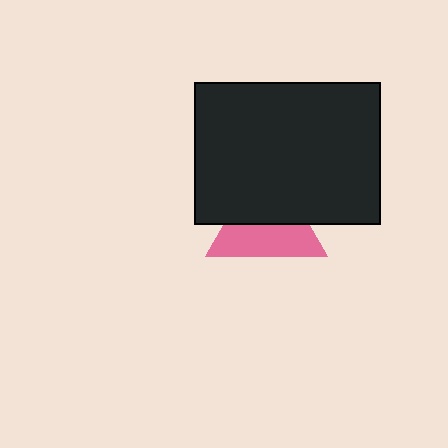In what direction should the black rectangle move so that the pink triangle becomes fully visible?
The black rectangle should move up. That is the shortest direction to clear the overlap and leave the pink triangle fully visible.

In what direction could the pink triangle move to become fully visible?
The pink triangle could move down. That would shift it out from behind the black rectangle entirely.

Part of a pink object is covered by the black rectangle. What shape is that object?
It is a triangle.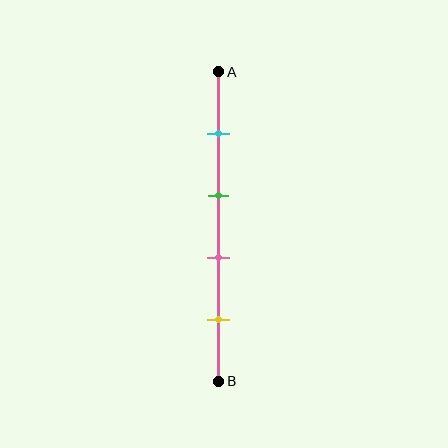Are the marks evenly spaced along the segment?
Yes, the marks are approximately evenly spaced.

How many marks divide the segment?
There are 4 marks dividing the segment.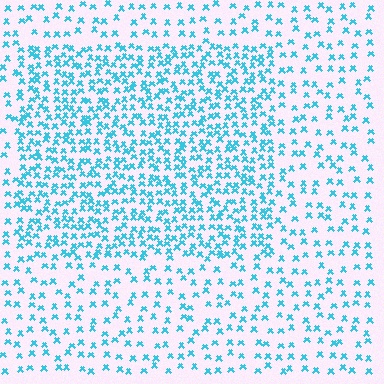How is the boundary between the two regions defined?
The boundary is defined by a change in element density (approximately 2.1x ratio). All elements are the same color, size, and shape.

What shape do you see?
I see a rectangle.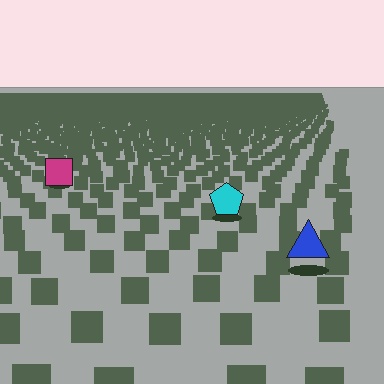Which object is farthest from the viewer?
The magenta square is farthest from the viewer. It appears smaller and the ground texture around it is denser.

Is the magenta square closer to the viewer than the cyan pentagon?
No. The cyan pentagon is closer — you can tell from the texture gradient: the ground texture is coarser near it.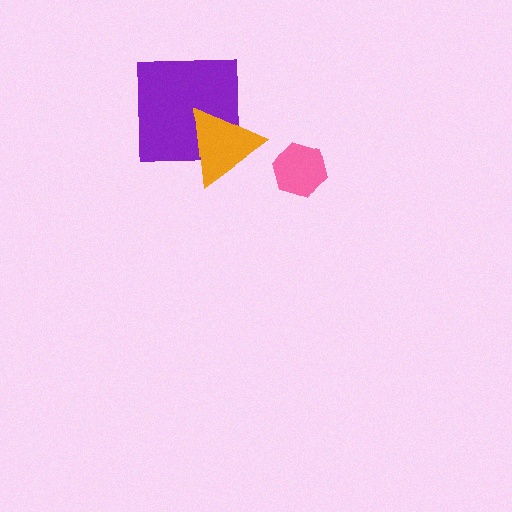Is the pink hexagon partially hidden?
No, no other shape covers it.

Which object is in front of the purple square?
The orange triangle is in front of the purple square.